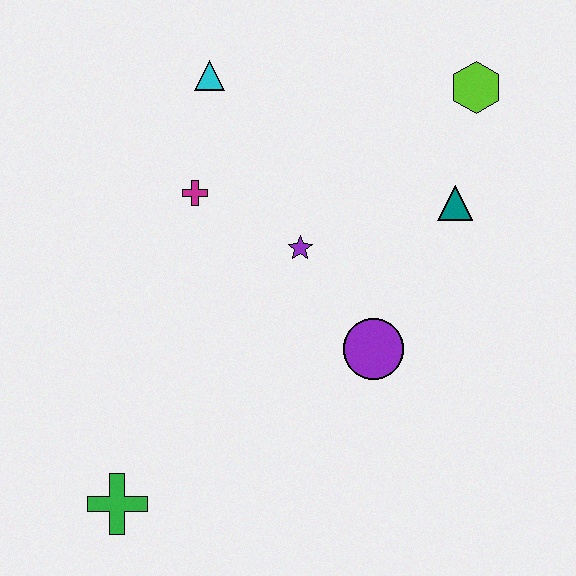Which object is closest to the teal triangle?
The lime hexagon is closest to the teal triangle.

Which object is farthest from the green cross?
The lime hexagon is farthest from the green cross.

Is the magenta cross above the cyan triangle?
No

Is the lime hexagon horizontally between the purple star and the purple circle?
No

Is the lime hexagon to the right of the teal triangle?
Yes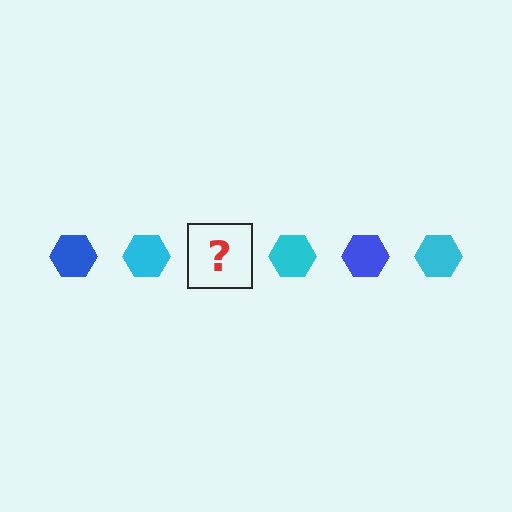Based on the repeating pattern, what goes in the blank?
The blank should be a blue hexagon.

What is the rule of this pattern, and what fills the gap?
The rule is that the pattern cycles through blue, cyan hexagons. The gap should be filled with a blue hexagon.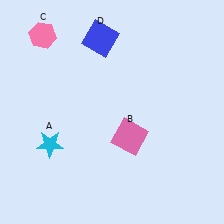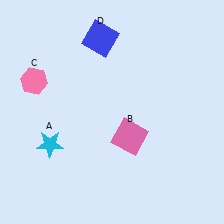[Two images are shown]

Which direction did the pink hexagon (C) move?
The pink hexagon (C) moved down.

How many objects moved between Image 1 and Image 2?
1 object moved between the two images.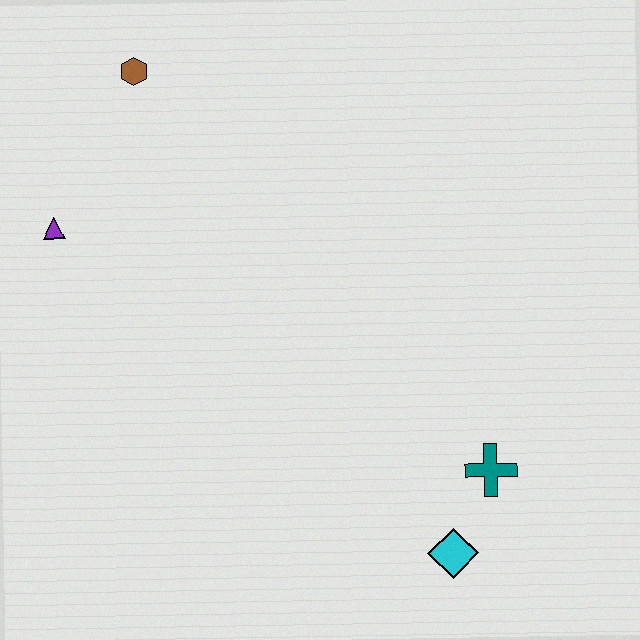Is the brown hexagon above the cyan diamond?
Yes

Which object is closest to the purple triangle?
The brown hexagon is closest to the purple triangle.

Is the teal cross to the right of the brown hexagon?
Yes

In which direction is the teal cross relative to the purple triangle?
The teal cross is to the right of the purple triangle.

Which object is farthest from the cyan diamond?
The brown hexagon is farthest from the cyan diamond.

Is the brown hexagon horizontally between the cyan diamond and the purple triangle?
Yes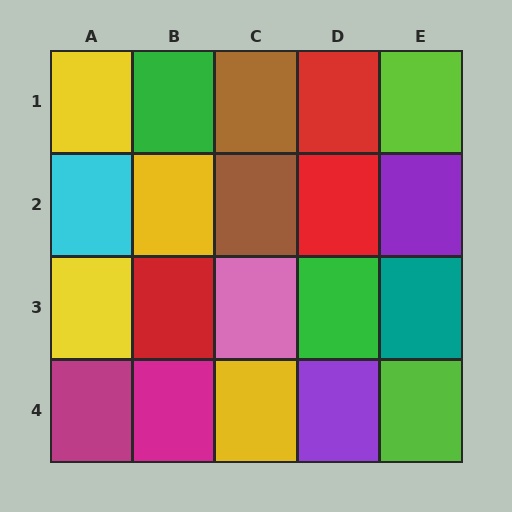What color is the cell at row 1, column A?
Yellow.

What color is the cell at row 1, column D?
Red.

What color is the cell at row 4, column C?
Yellow.